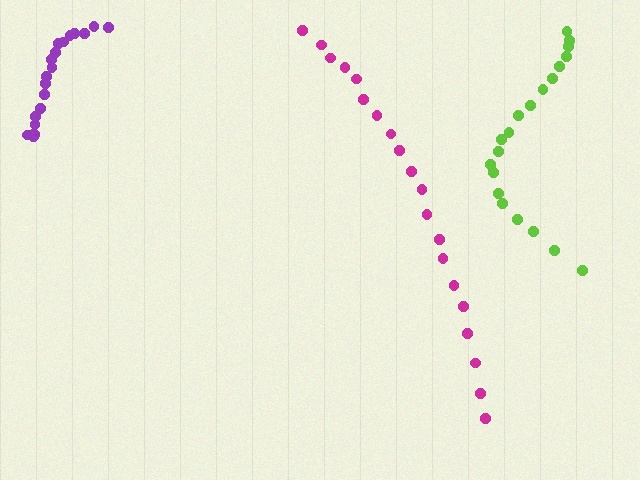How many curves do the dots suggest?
There are 3 distinct paths.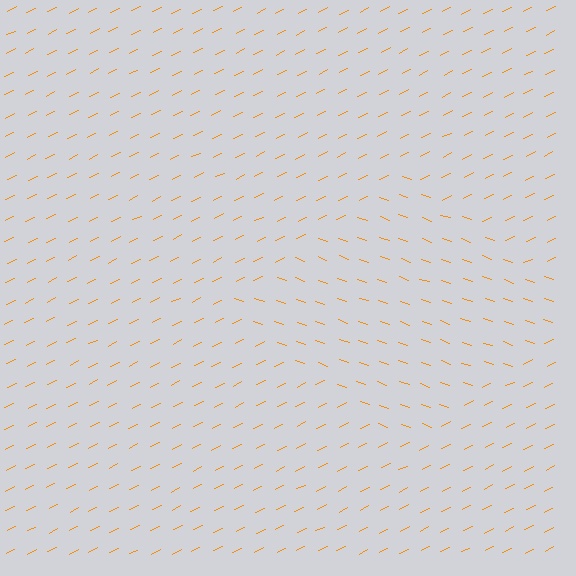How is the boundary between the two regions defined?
The boundary is defined purely by a change in line orientation (approximately 45 degrees difference). All lines are the same color and thickness.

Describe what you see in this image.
The image is filled with small orange line segments. A diamond region in the image has lines oriented differently from the surrounding lines, creating a visible texture boundary.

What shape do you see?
I see a diamond.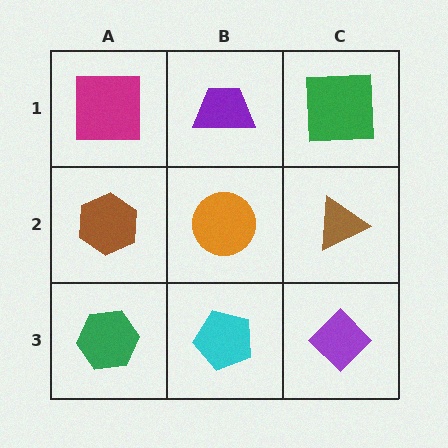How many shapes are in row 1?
3 shapes.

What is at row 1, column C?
A green square.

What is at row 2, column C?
A brown triangle.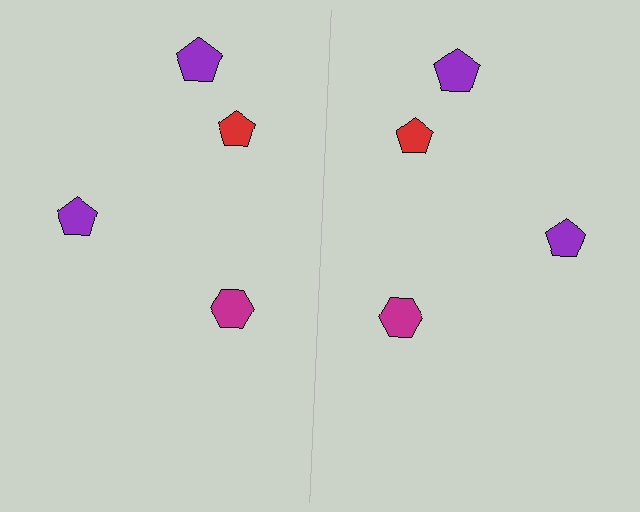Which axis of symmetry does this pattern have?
The pattern has a vertical axis of symmetry running through the center of the image.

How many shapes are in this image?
There are 8 shapes in this image.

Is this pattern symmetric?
Yes, this pattern has bilateral (reflection) symmetry.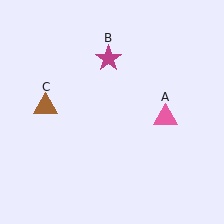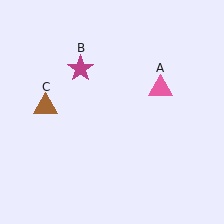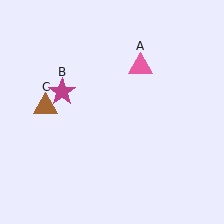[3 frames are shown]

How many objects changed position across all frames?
2 objects changed position: pink triangle (object A), magenta star (object B).